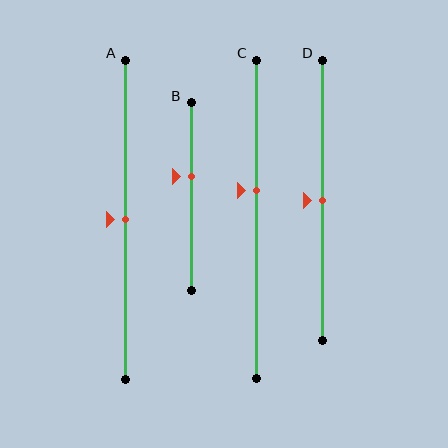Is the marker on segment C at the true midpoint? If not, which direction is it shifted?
No, the marker on segment C is shifted upward by about 9% of the segment length.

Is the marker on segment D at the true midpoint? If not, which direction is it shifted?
Yes, the marker on segment D is at the true midpoint.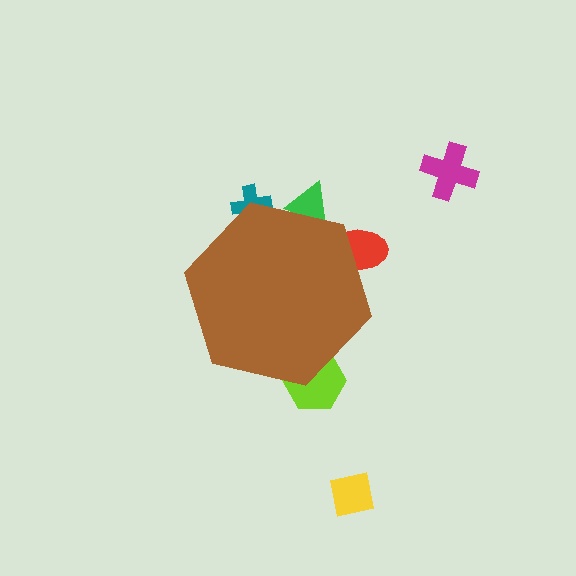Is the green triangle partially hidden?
Yes, the green triangle is partially hidden behind the brown hexagon.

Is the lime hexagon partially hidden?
Yes, the lime hexagon is partially hidden behind the brown hexagon.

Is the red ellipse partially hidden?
Yes, the red ellipse is partially hidden behind the brown hexagon.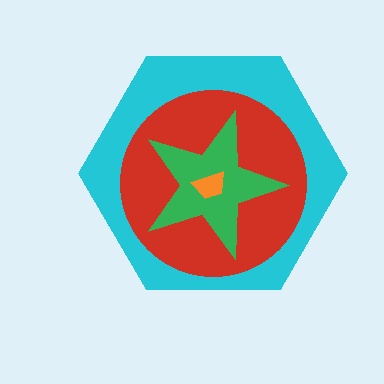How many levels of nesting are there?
4.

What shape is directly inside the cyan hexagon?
The red circle.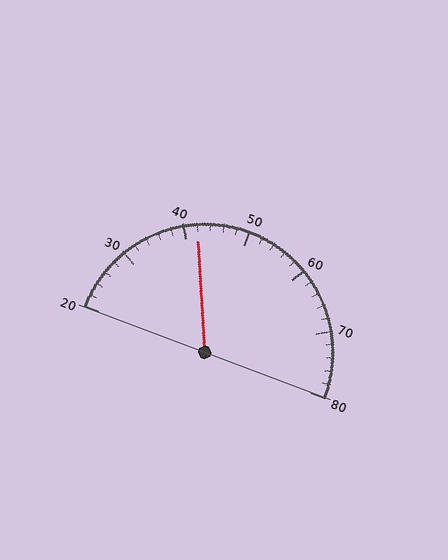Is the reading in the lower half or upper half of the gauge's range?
The reading is in the lower half of the range (20 to 80).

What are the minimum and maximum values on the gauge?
The gauge ranges from 20 to 80.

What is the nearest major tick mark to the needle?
The nearest major tick mark is 40.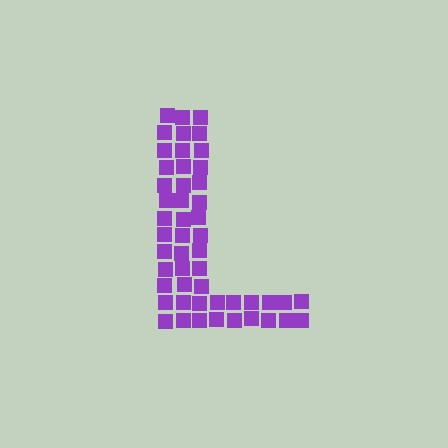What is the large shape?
The large shape is the letter L.